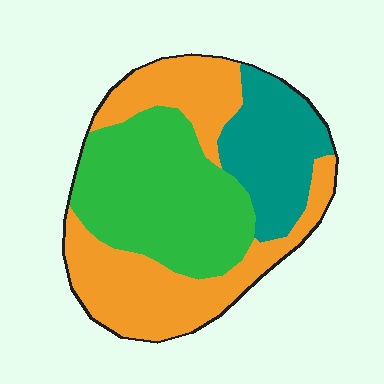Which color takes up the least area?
Teal, at roughly 20%.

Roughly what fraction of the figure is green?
Green takes up about three eighths (3/8) of the figure.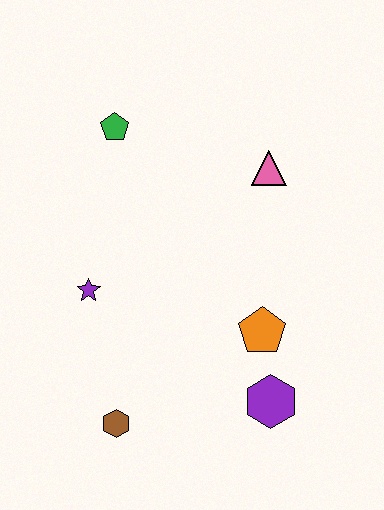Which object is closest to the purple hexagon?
The orange pentagon is closest to the purple hexagon.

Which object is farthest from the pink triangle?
The brown hexagon is farthest from the pink triangle.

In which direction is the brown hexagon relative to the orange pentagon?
The brown hexagon is to the left of the orange pentagon.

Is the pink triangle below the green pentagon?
Yes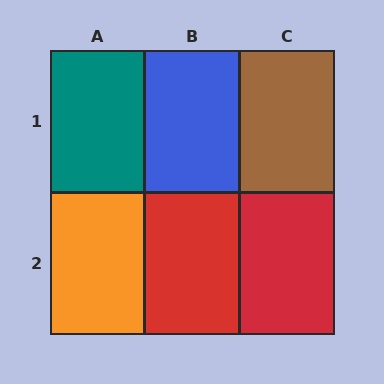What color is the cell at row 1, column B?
Blue.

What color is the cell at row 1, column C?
Brown.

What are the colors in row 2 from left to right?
Orange, red, red.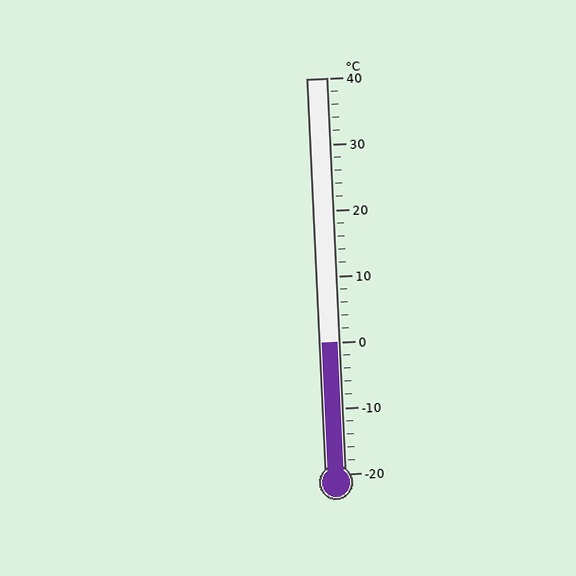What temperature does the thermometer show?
The thermometer shows approximately 0°C.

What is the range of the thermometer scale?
The thermometer scale ranges from -20°C to 40°C.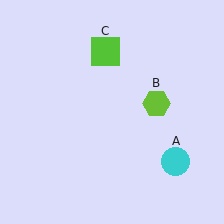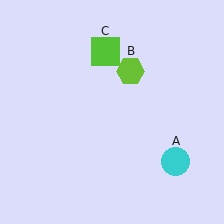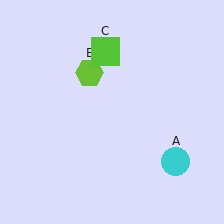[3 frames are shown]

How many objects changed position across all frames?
1 object changed position: lime hexagon (object B).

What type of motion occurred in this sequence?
The lime hexagon (object B) rotated counterclockwise around the center of the scene.